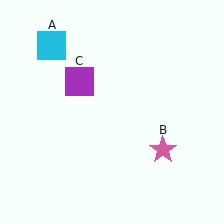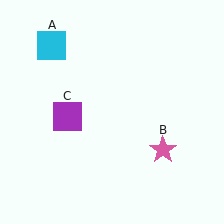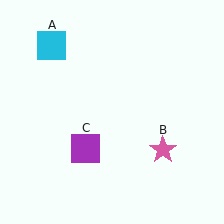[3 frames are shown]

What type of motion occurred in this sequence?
The purple square (object C) rotated counterclockwise around the center of the scene.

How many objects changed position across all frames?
1 object changed position: purple square (object C).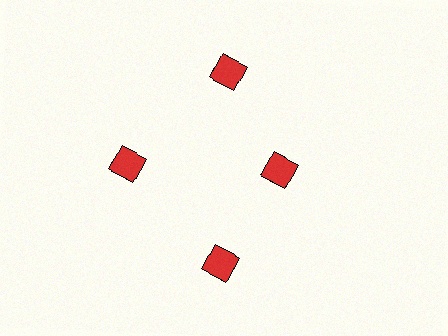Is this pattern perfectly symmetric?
No. The 4 red diamonds are arranged in a ring, but one element near the 3 o'clock position is pulled inward toward the center, breaking the 4-fold rotational symmetry.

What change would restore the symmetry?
The symmetry would be restored by moving it outward, back onto the ring so that all 4 diamonds sit at equal angles and equal distance from the center.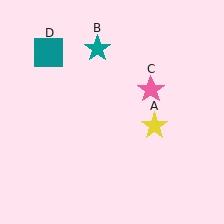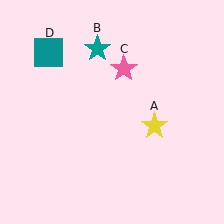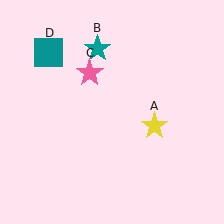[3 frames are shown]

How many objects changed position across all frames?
1 object changed position: pink star (object C).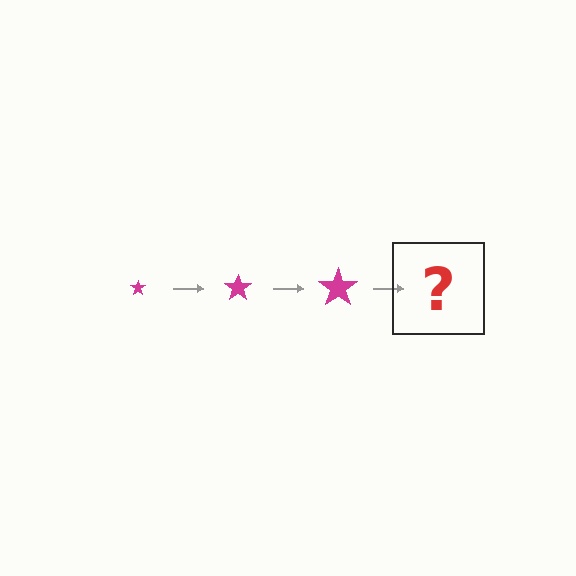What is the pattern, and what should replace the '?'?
The pattern is that the star gets progressively larger each step. The '?' should be a magenta star, larger than the previous one.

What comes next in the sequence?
The next element should be a magenta star, larger than the previous one.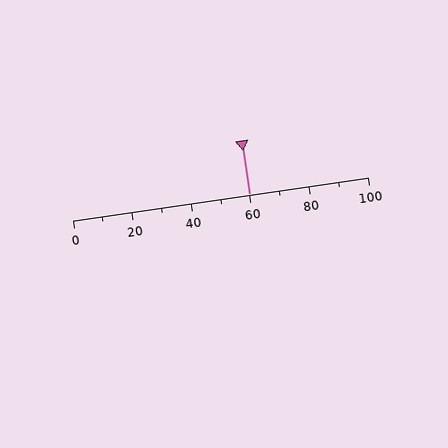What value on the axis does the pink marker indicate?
The marker indicates approximately 60.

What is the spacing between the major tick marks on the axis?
The major ticks are spaced 20 apart.